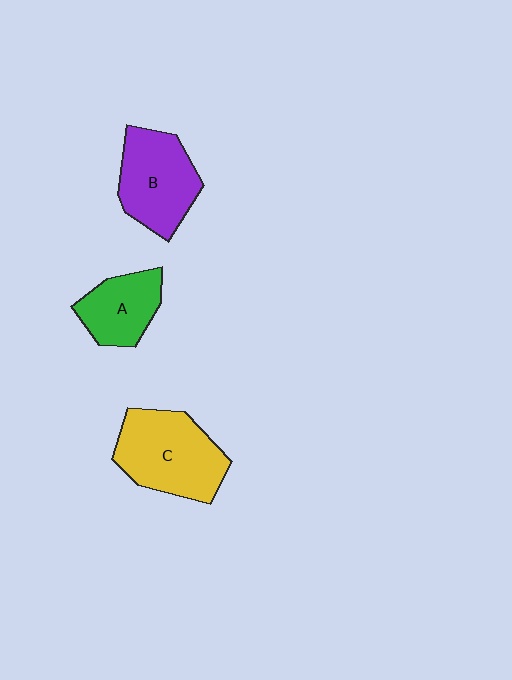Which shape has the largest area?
Shape C (yellow).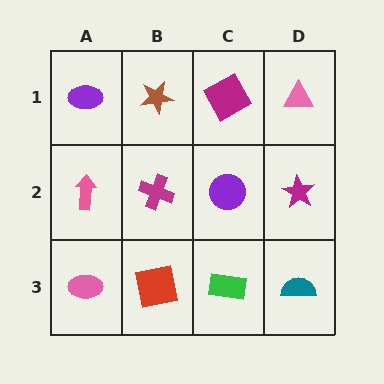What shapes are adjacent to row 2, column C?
A magenta square (row 1, column C), a green rectangle (row 3, column C), a magenta cross (row 2, column B), a magenta star (row 2, column D).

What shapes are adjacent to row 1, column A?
A pink arrow (row 2, column A), a brown star (row 1, column B).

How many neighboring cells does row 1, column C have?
3.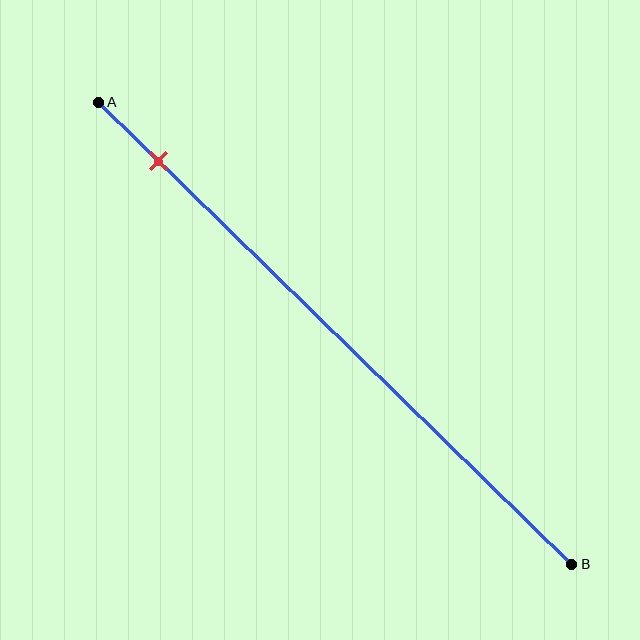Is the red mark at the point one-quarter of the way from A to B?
No, the mark is at about 15% from A, not at the 25% one-quarter point.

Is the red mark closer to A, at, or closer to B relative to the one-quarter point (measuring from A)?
The red mark is closer to point A than the one-quarter point of segment AB.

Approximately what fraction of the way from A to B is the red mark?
The red mark is approximately 15% of the way from A to B.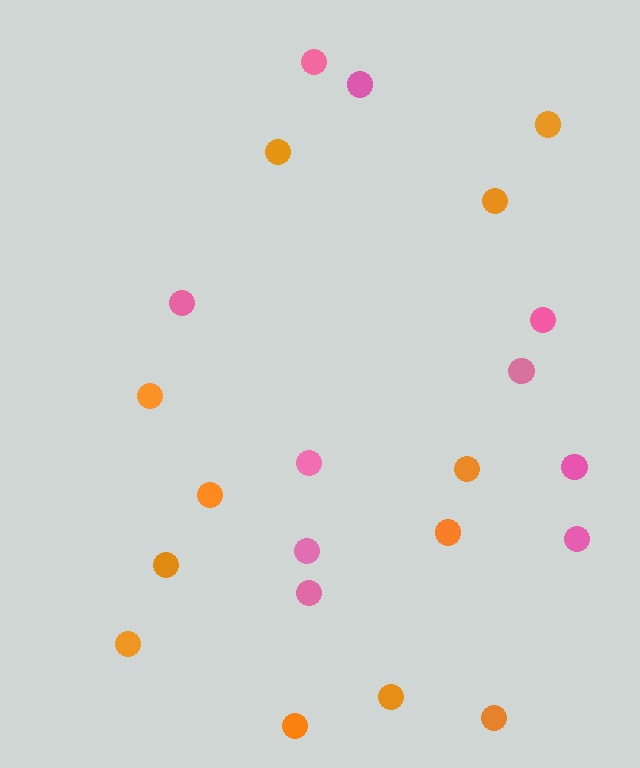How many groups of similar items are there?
There are 2 groups: one group of pink circles (10) and one group of orange circles (12).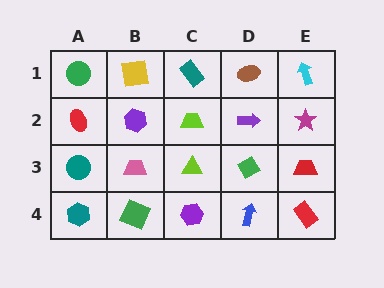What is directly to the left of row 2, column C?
A purple hexagon.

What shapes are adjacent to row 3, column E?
A magenta star (row 2, column E), a red rectangle (row 4, column E), a green diamond (row 3, column D).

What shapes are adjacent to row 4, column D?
A green diamond (row 3, column D), a purple hexagon (row 4, column C), a red rectangle (row 4, column E).